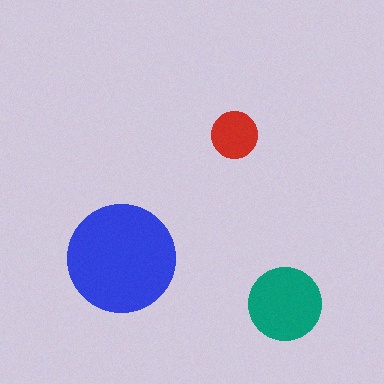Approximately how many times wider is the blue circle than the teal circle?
About 1.5 times wider.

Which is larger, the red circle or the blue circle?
The blue one.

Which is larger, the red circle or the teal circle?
The teal one.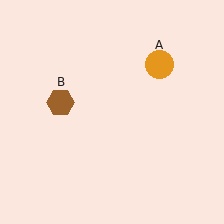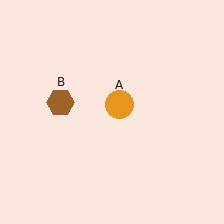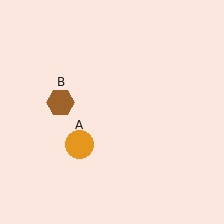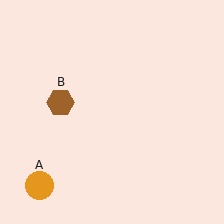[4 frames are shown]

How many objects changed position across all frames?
1 object changed position: orange circle (object A).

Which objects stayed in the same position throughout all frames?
Brown hexagon (object B) remained stationary.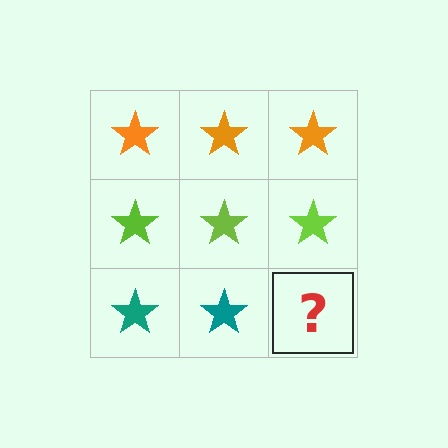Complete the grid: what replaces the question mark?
The question mark should be replaced with a teal star.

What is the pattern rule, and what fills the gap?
The rule is that each row has a consistent color. The gap should be filled with a teal star.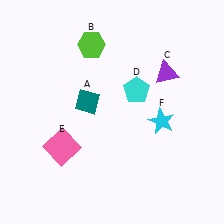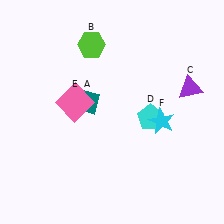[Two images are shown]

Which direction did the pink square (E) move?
The pink square (E) moved up.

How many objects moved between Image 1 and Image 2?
3 objects moved between the two images.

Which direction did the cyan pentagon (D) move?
The cyan pentagon (D) moved down.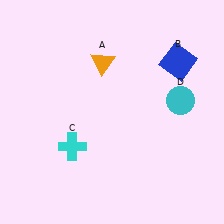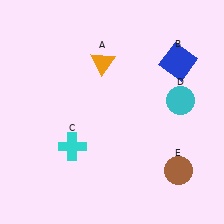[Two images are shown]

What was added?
A brown circle (E) was added in Image 2.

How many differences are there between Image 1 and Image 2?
There is 1 difference between the two images.